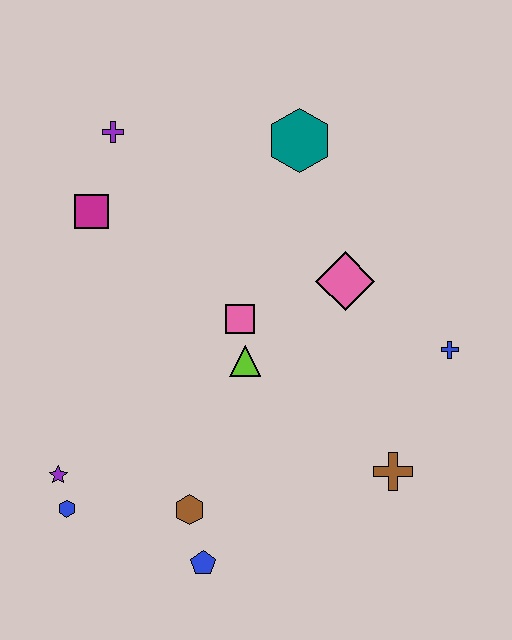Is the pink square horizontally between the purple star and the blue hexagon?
No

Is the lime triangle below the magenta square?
Yes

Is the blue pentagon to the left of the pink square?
Yes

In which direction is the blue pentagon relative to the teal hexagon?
The blue pentagon is below the teal hexagon.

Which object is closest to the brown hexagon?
The blue pentagon is closest to the brown hexagon.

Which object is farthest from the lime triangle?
The purple cross is farthest from the lime triangle.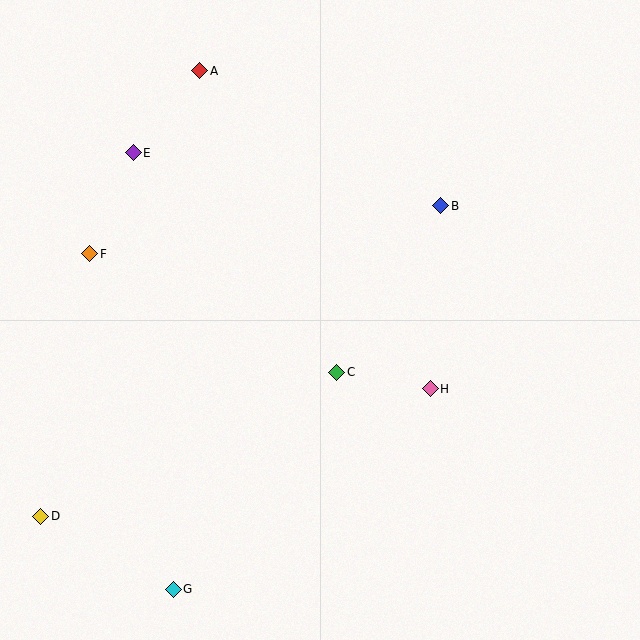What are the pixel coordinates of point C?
Point C is at (337, 372).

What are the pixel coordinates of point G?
Point G is at (173, 589).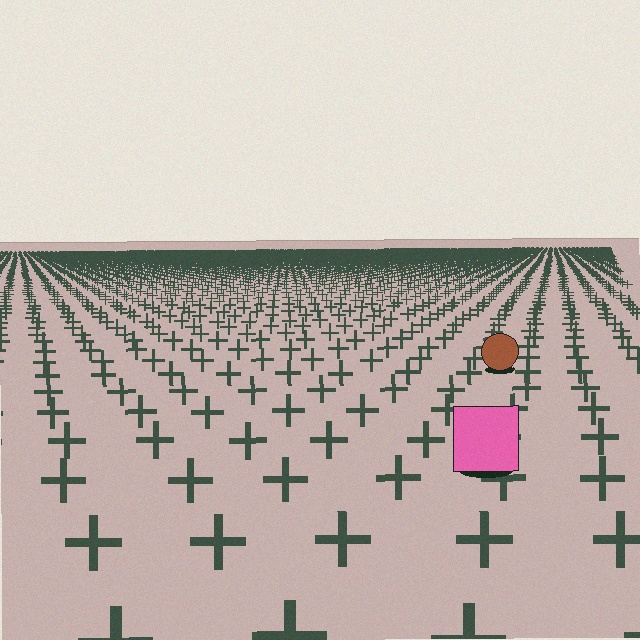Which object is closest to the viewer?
The pink square is closest. The texture marks near it are larger and more spread out.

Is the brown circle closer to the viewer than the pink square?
No. The pink square is closer — you can tell from the texture gradient: the ground texture is coarser near it.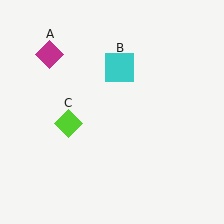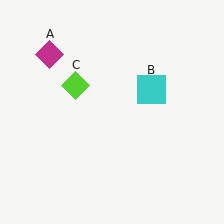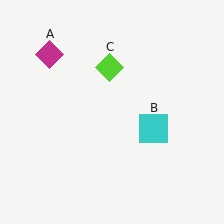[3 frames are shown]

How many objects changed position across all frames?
2 objects changed position: cyan square (object B), lime diamond (object C).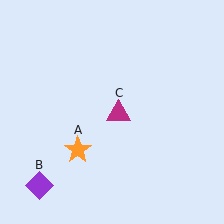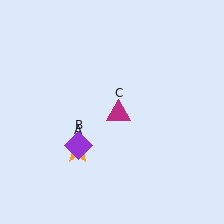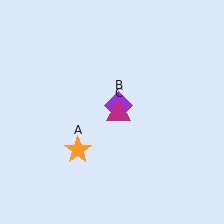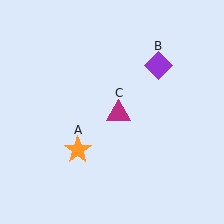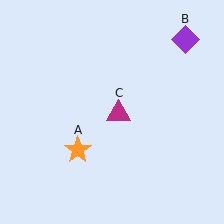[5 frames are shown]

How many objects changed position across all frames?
1 object changed position: purple diamond (object B).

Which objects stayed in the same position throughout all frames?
Orange star (object A) and magenta triangle (object C) remained stationary.